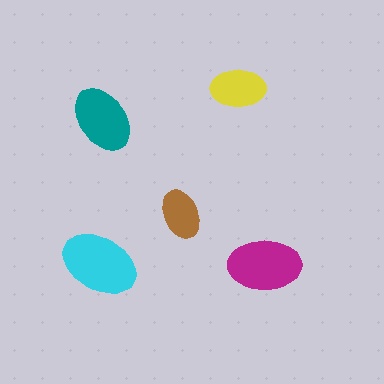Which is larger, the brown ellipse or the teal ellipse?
The teal one.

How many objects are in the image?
There are 5 objects in the image.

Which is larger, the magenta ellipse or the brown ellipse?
The magenta one.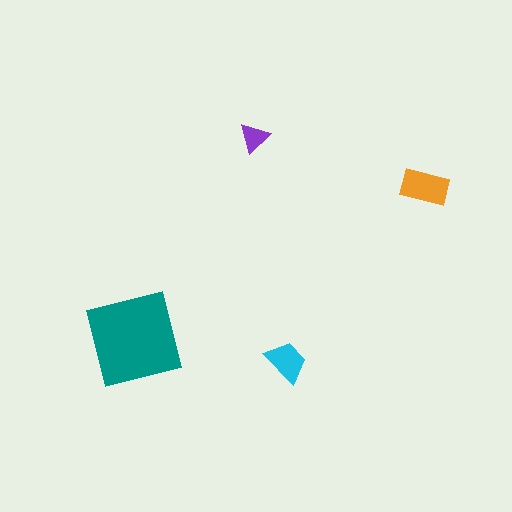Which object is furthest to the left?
The teal square is leftmost.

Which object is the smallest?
The purple triangle.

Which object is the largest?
The teal square.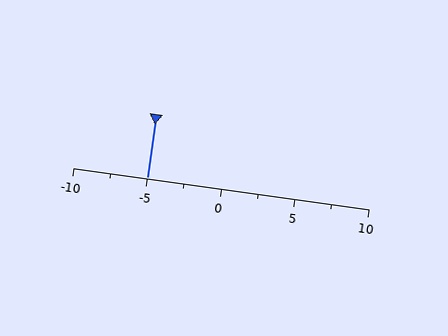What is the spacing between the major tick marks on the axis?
The major ticks are spaced 5 apart.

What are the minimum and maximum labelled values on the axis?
The axis runs from -10 to 10.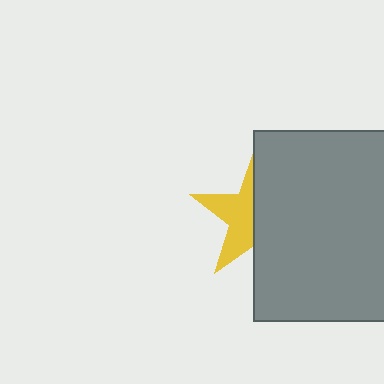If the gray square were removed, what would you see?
You would see the complete yellow star.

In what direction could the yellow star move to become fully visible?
The yellow star could move left. That would shift it out from behind the gray square entirely.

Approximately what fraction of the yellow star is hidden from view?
Roughly 54% of the yellow star is hidden behind the gray square.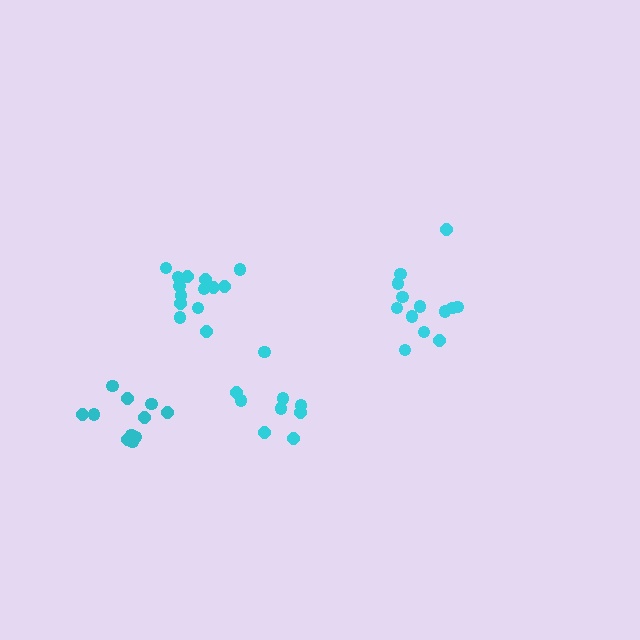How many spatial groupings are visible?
There are 4 spatial groupings.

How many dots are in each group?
Group 1: 11 dots, Group 2: 13 dots, Group 3: 9 dots, Group 4: 15 dots (48 total).